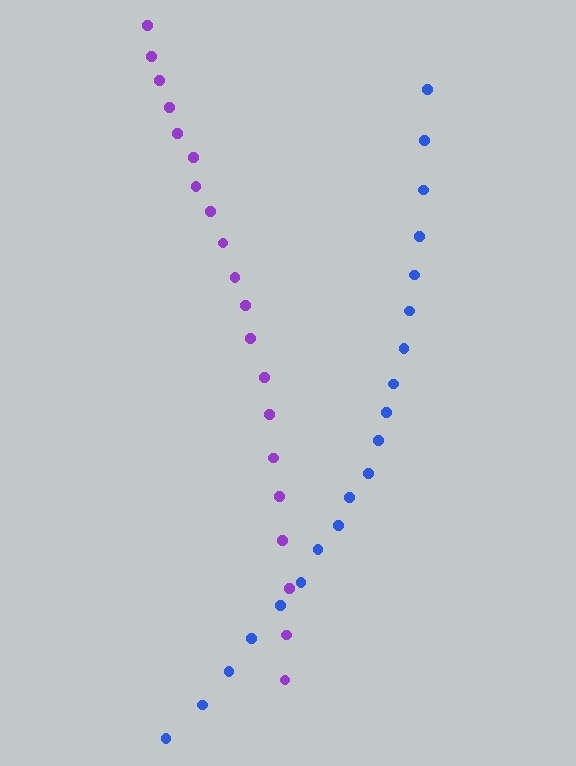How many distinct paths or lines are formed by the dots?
There are 2 distinct paths.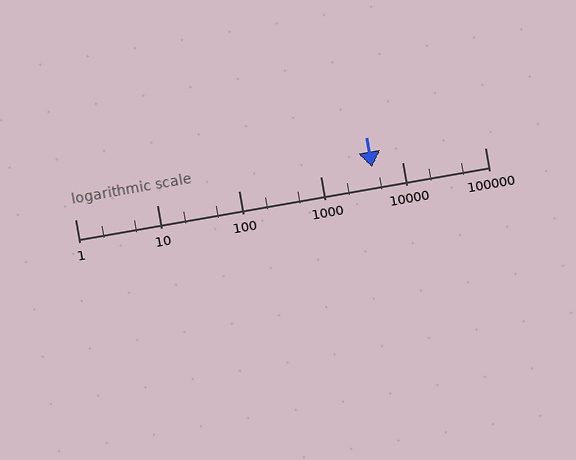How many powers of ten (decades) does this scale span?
The scale spans 5 decades, from 1 to 100000.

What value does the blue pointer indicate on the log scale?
The pointer indicates approximately 4200.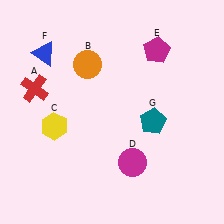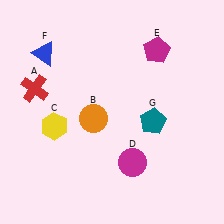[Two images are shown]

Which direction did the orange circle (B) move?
The orange circle (B) moved down.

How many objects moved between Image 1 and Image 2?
1 object moved between the two images.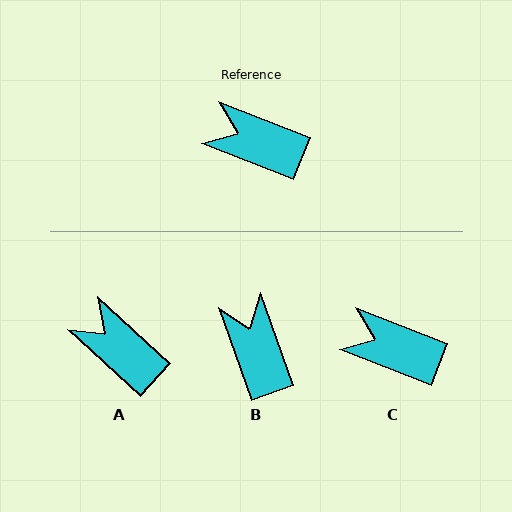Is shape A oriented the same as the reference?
No, it is off by about 21 degrees.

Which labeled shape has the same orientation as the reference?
C.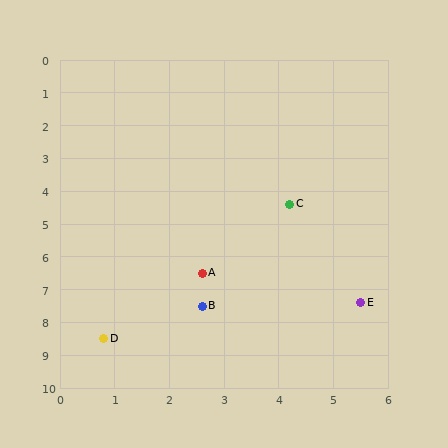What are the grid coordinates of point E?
Point E is at approximately (5.5, 7.4).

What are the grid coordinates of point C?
Point C is at approximately (4.2, 4.4).